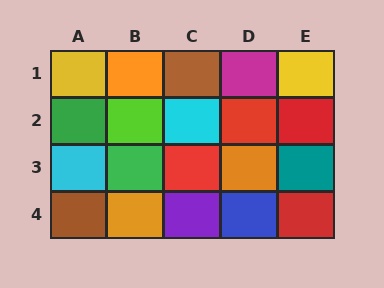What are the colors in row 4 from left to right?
Brown, orange, purple, blue, red.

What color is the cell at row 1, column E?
Yellow.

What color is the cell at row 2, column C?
Cyan.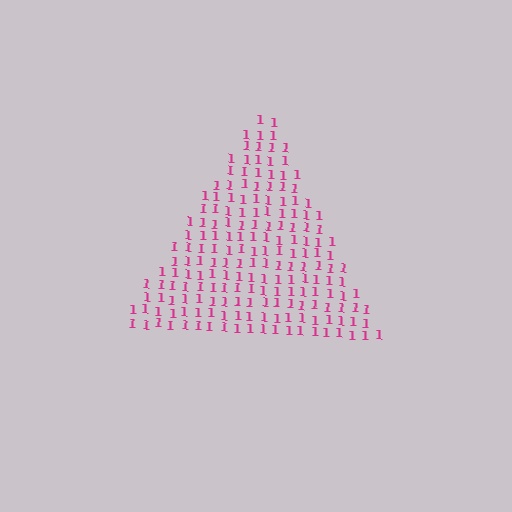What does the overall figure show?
The overall figure shows a triangle.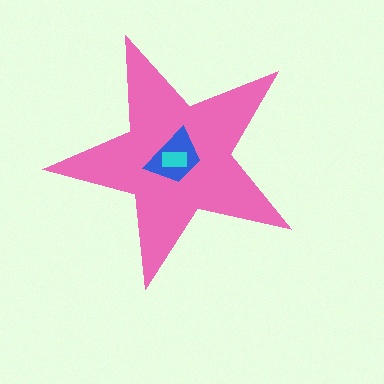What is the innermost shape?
The cyan rectangle.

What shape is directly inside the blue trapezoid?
The cyan rectangle.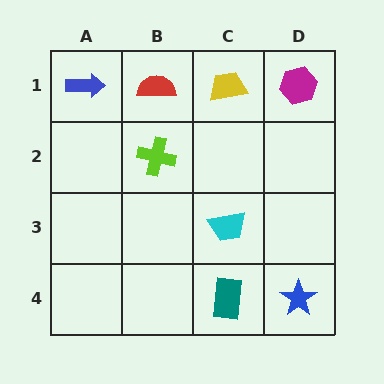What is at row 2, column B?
A lime cross.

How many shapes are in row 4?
2 shapes.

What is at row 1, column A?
A blue arrow.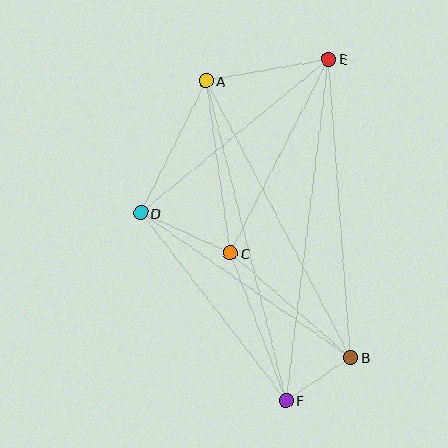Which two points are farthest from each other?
Points E and F are farthest from each other.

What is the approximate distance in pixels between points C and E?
The distance between C and E is approximately 218 pixels.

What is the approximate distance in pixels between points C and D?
The distance between C and D is approximately 98 pixels.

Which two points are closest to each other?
Points B and F are closest to each other.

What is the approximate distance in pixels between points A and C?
The distance between A and C is approximately 174 pixels.